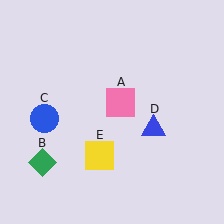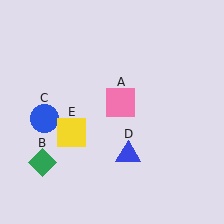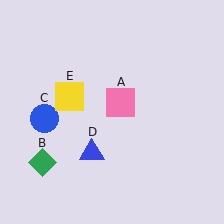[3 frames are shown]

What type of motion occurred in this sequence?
The blue triangle (object D), yellow square (object E) rotated clockwise around the center of the scene.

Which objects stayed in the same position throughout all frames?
Pink square (object A) and green diamond (object B) and blue circle (object C) remained stationary.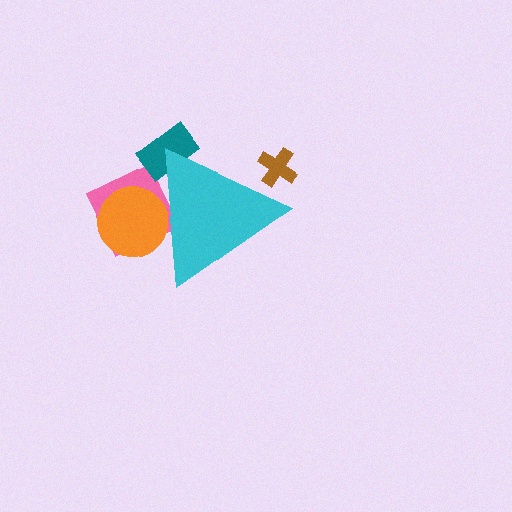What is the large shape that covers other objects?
A cyan triangle.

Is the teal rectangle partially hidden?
Yes, the teal rectangle is partially hidden behind the cyan triangle.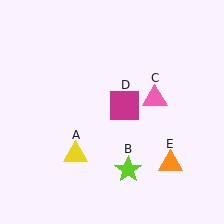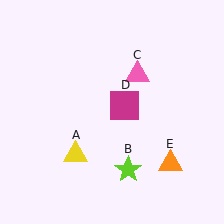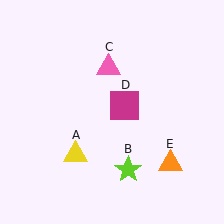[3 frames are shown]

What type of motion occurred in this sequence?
The pink triangle (object C) rotated counterclockwise around the center of the scene.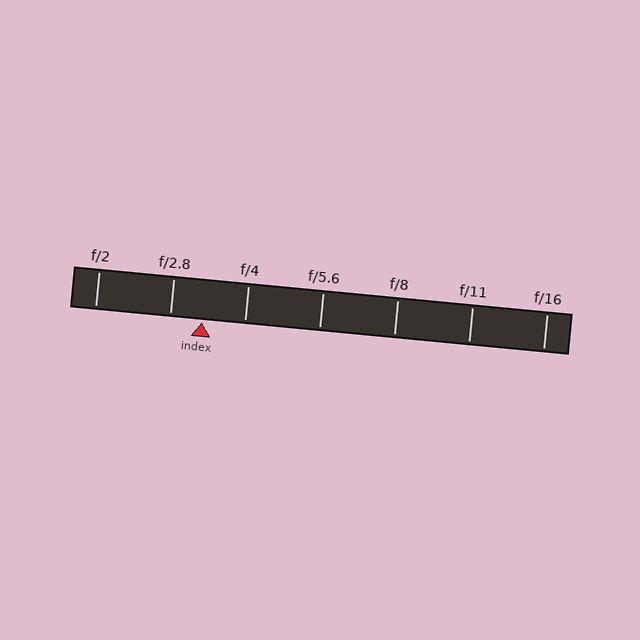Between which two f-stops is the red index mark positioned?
The index mark is between f/2.8 and f/4.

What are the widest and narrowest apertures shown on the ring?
The widest aperture shown is f/2 and the narrowest is f/16.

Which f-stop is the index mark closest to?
The index mark is closest to f/2.8.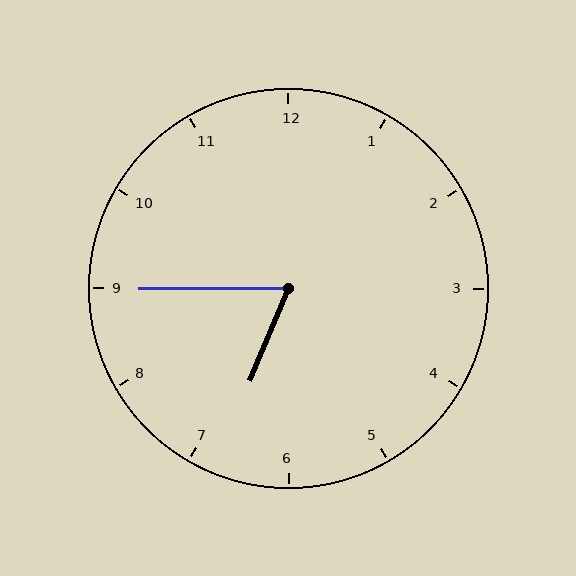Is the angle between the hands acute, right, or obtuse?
It is acute.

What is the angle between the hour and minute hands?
Approximately 68 degrees.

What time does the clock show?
6:45.